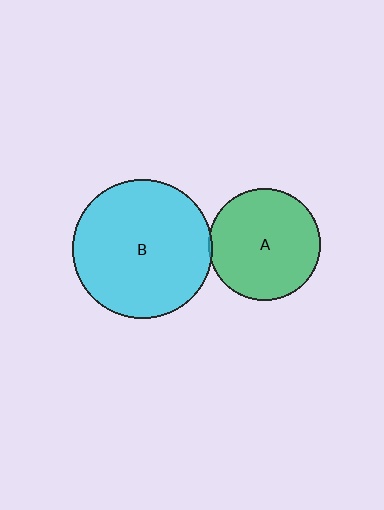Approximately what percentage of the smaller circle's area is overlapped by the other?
Approximately 5%.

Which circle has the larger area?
Circle B (cyan).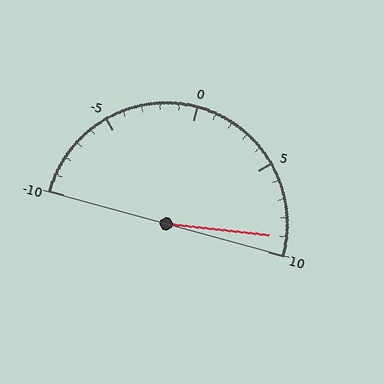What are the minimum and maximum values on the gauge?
The gauge ranges from -10 to 10.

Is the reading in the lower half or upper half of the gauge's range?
The reading is in the upper half of the range (-10 to 10).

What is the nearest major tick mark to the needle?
The nearest major tick mark is 10.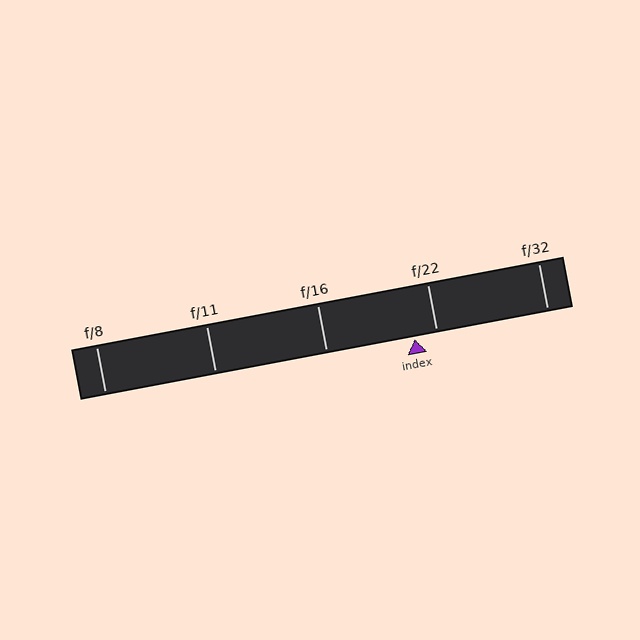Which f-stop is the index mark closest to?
The index mark is closest to f/22.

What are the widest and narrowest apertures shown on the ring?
The widest aperture shown is f/8 and the narrowest is f/32.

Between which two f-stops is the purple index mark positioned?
The index mark is between f/16 and f/22.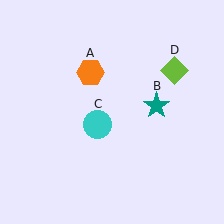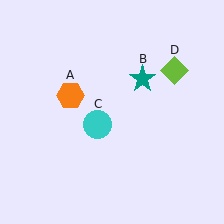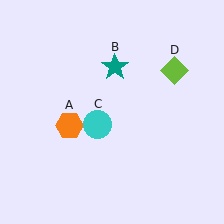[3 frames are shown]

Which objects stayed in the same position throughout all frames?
Cyan circle (object C) and lime diamond (object D) remained stationary.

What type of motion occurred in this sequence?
The orange hexagon (object A), teal star (object B) rotated counterclockwise around the center of the scene.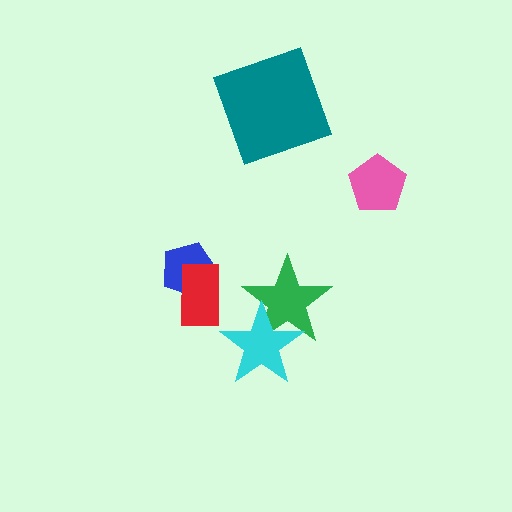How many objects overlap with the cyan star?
1 object overlaps with the cyan star.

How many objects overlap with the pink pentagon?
0 objects overlap with the pink pentagon.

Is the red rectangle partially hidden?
No, no other shape covers it.